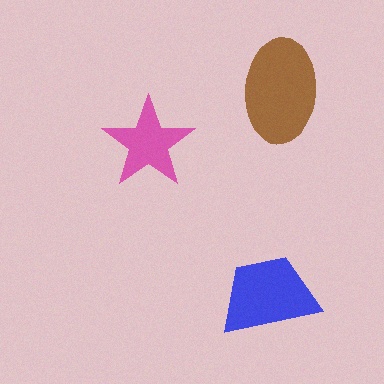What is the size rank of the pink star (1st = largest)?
3rd.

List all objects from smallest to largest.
The pink star, the blue trapezoid, the brown ellipse.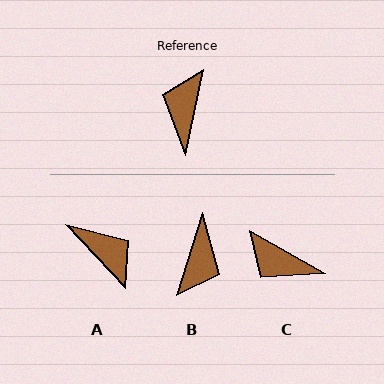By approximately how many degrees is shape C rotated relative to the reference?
Approximately 73 degrees counter-clockwise.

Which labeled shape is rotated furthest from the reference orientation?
B, about 175 degrees away.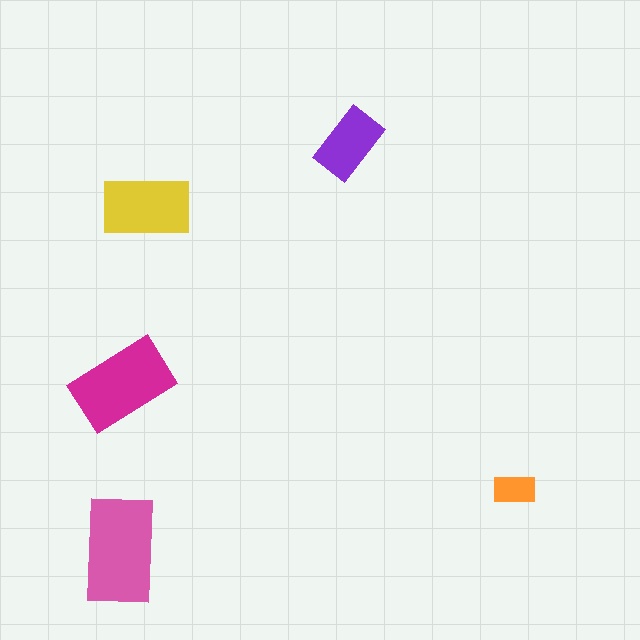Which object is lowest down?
The pink rectangle is bottommost.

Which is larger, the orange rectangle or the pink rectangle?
The pink one.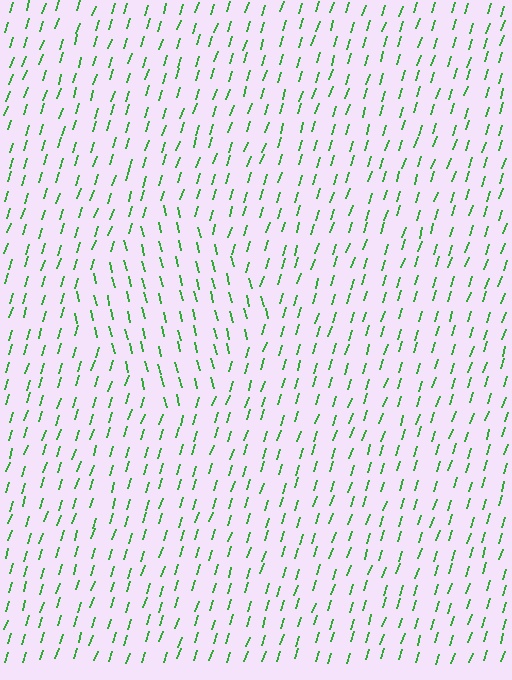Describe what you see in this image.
The image is filled with small green line segments. A diamond region in the image has lines oriented differently from the surrounding lines, creating a visible texture boundary.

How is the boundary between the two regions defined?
The boundary is defined purely by a change in line orientation (approximately 32 degrees difference). All lines are the same color and thickness.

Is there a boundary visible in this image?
Yes, there is a texture boundary formed by a change in line orientation.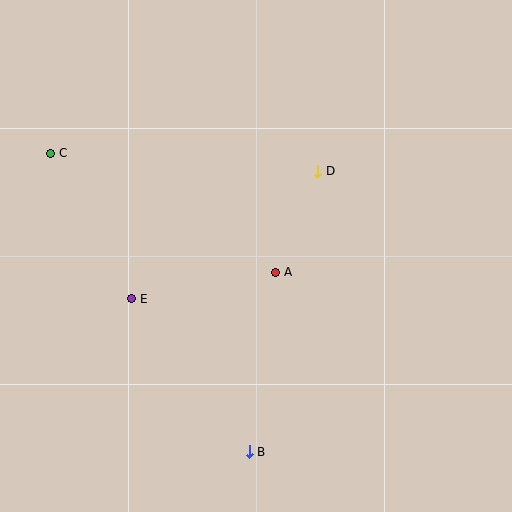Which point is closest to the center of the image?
Point A at (276, 272) is closest to the center.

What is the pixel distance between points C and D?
The distance between C and D is 268 pixels.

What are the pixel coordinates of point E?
Point E is at (132, 299).